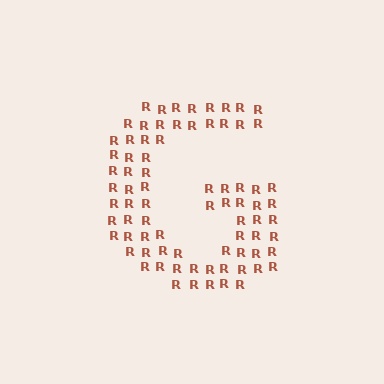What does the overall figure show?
The overall figure shows the letter G.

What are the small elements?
The small elements are letter R's.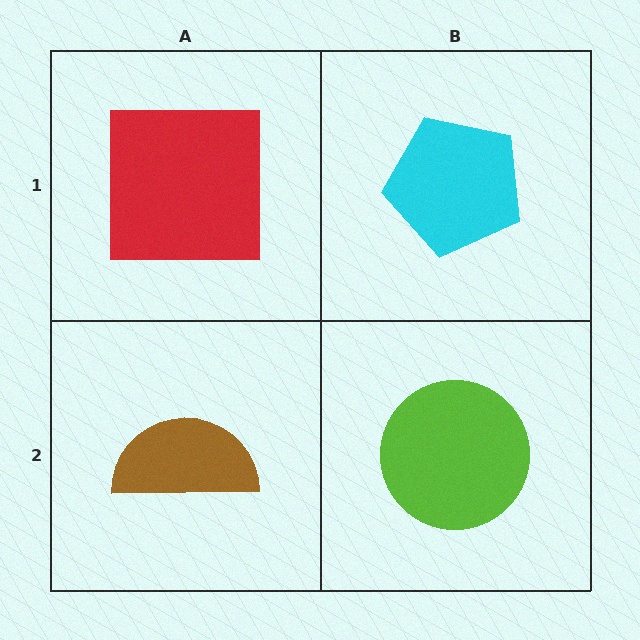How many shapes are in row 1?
2 shapes.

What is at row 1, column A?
A red square.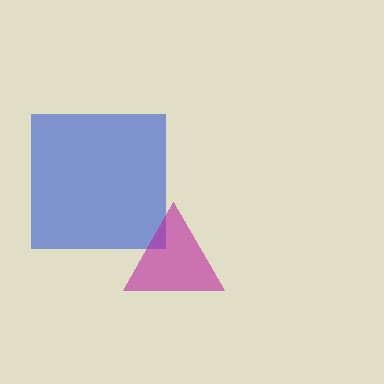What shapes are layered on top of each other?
The layered shapes are: a blue square, a magenta triangle.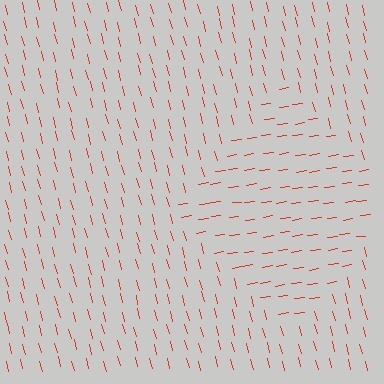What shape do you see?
I see a diamond.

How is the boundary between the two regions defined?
The boundary is defined purely by a change in line orientation (approximately 83 degrees difference). All lines are the same color and thickness.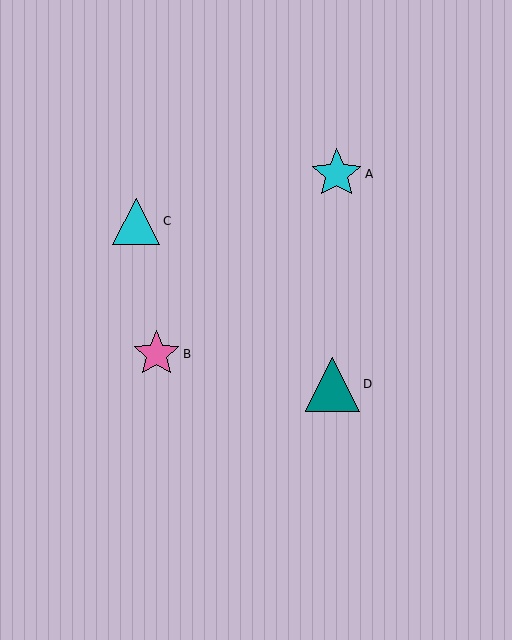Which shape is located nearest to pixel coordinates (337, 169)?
The cyan star (labeled A) at (337, 174) is nearest to that location.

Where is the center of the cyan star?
The center of the cyan star is at (337, 174).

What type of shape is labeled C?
Shape C is a cyan triangle.